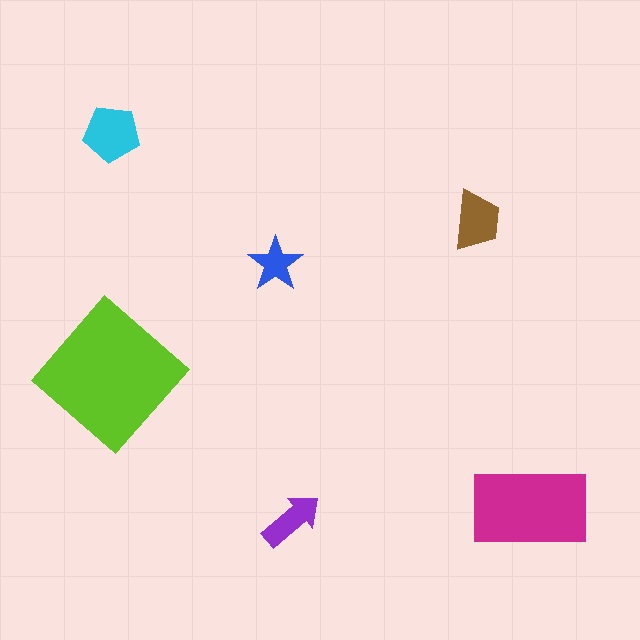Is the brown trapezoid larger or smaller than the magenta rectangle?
Smaller.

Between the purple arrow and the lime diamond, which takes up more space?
The lime diamond.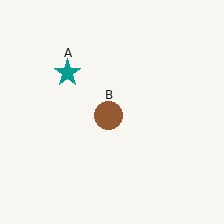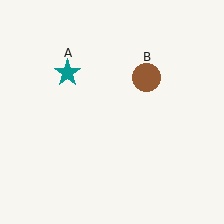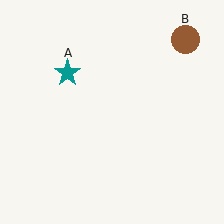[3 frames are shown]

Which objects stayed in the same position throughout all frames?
Teal star (object A) remained stationary.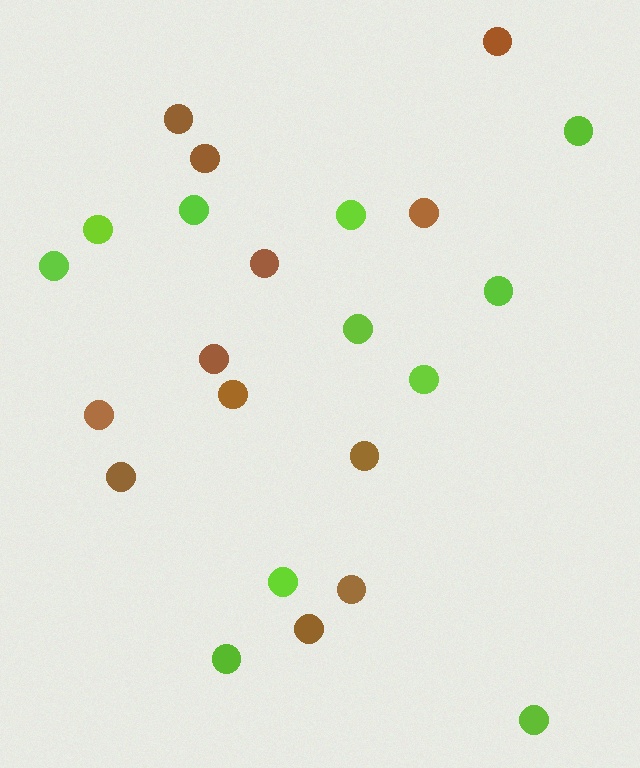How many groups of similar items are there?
There are 2 groups: one group of brown circles (12) and one group of lime circles (11).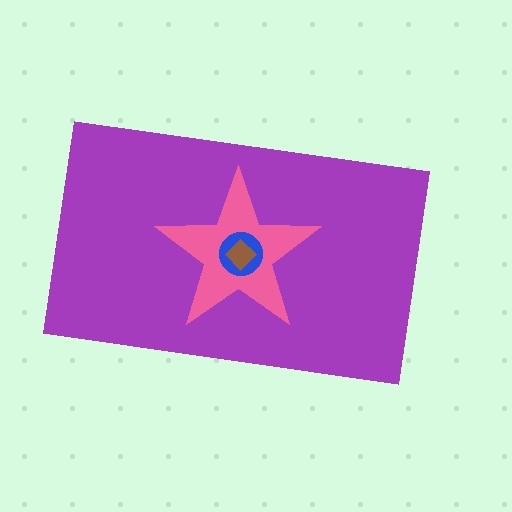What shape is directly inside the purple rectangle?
The pink star.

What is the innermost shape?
The brown diamond.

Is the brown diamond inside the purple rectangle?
Yes.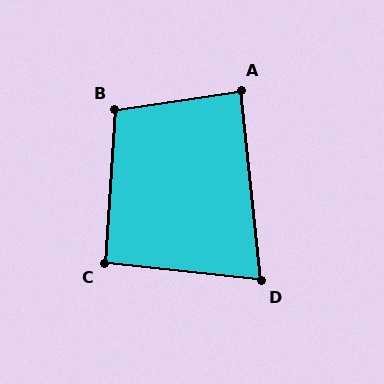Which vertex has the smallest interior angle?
D, at approximately 78 degrees.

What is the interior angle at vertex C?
Approximately 93 degrees (approximately right).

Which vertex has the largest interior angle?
B, at approximately 102 degrees.